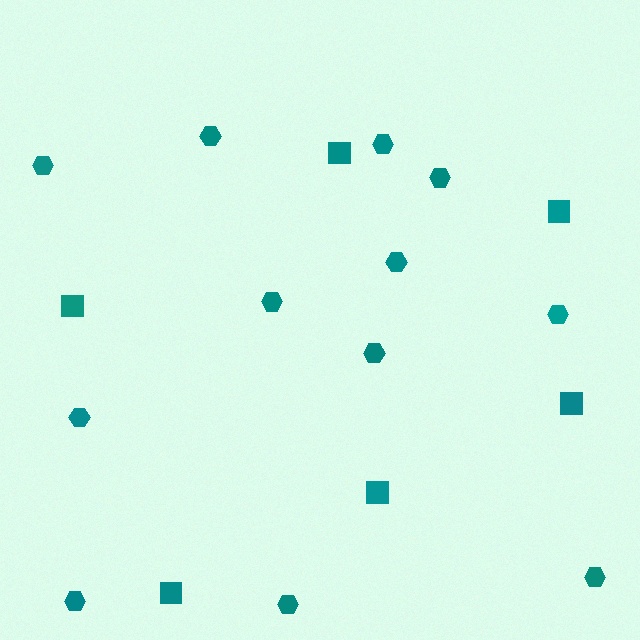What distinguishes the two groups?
There are 2 groups: one group of squares (6) and one group of hexagons (12).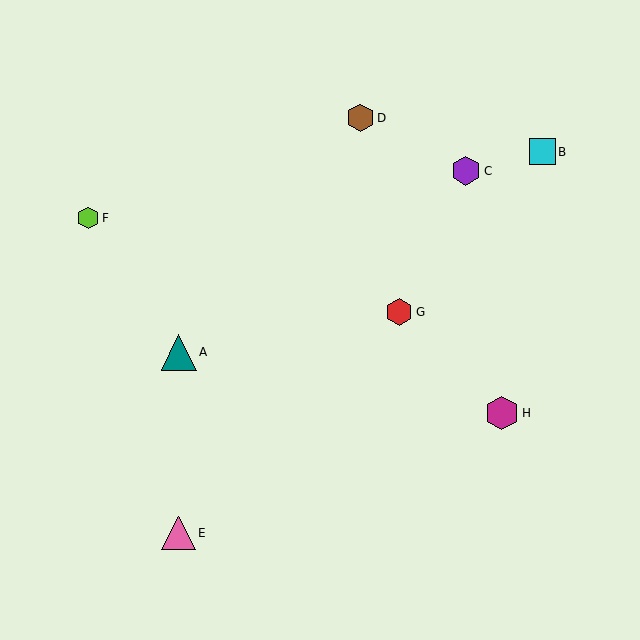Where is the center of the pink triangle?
The center of the pink triangle is at (178, 533).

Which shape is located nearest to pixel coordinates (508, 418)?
The magenta hexagon (labeled H) at (502, 413) is nearest to that location.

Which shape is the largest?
The teal triangle (labeled A) is the largest.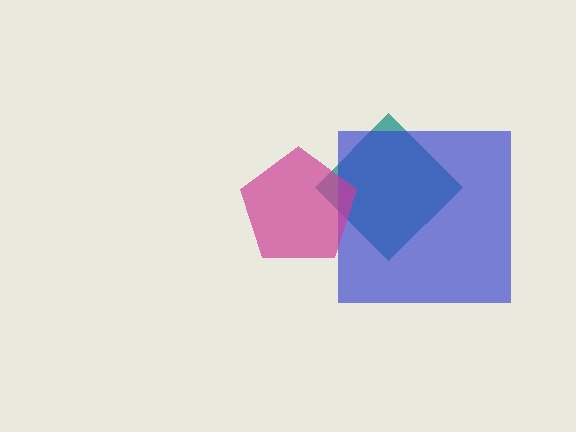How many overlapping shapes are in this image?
There are 3 overlapping shapes in the image.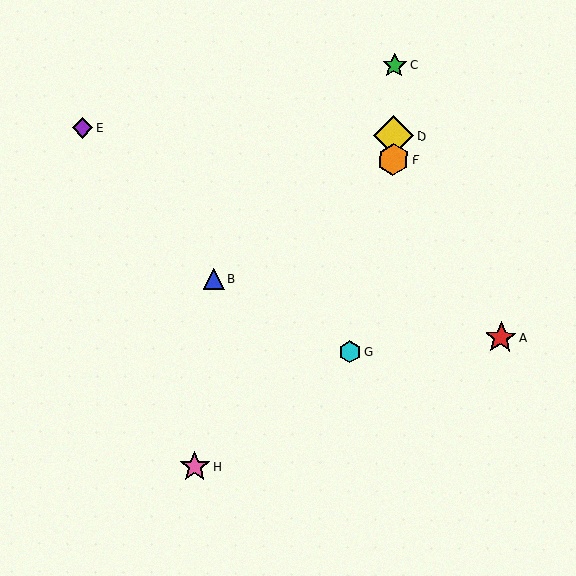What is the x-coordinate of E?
Object E is at x≈83.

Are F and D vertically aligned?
Yes, both are at x≈393.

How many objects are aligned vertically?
3 objects (C, D, F) are aligned vertically.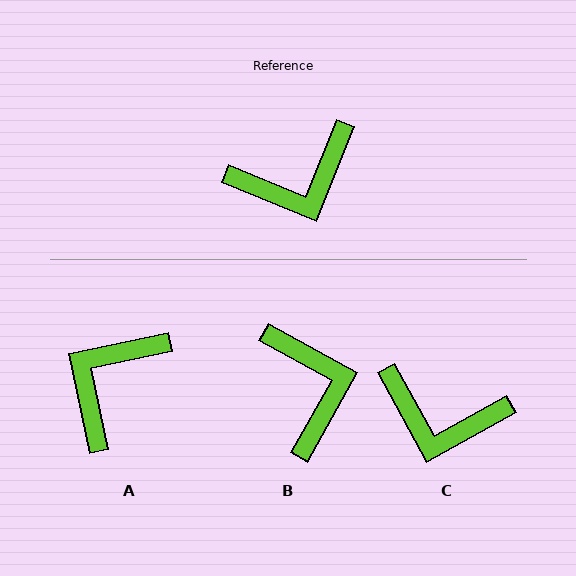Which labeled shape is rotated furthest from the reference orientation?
A, about 146 degrees away.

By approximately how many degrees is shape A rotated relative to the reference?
Approximately 146 degrees clockwise.